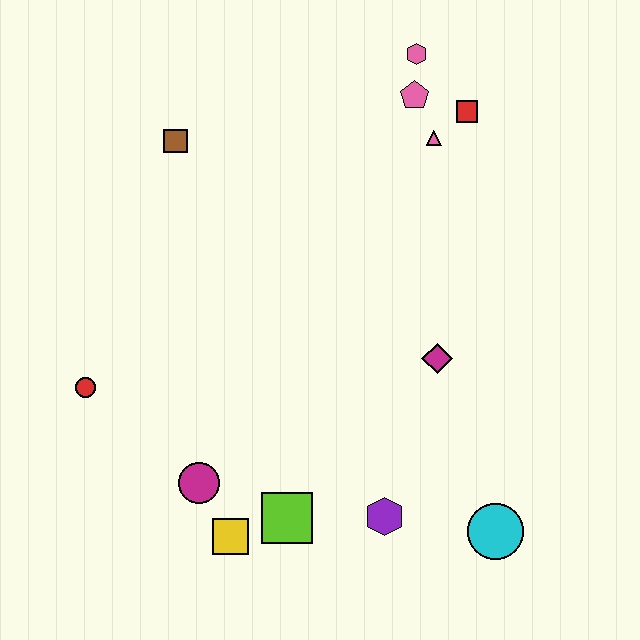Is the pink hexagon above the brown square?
Yes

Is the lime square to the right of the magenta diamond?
No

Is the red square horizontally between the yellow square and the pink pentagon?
No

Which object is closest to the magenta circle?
The yellow square is closest to the magenta circle.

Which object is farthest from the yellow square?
The pink hexagon is farthest from the yellow square.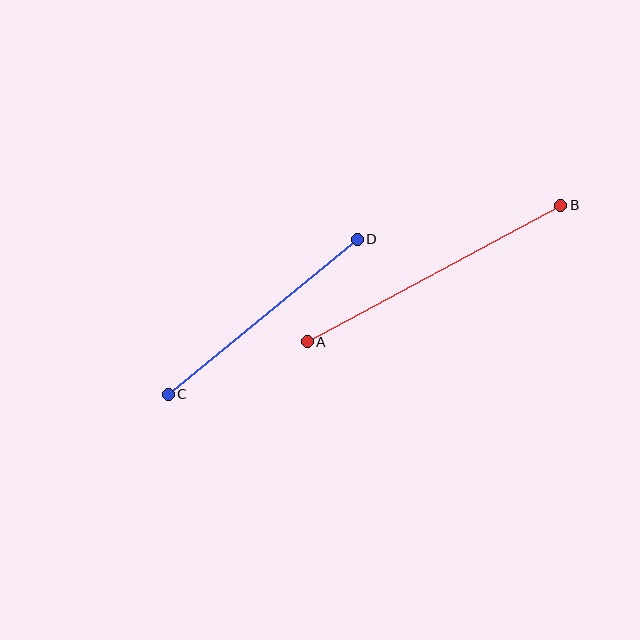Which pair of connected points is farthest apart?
Points A and B are farthest apart.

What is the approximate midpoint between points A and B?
The midpoint is at approximately (434, 273) pixels.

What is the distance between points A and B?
The distance is approximately 288 pixels.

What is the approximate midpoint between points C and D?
The midpoint is at approximately (263, 317) pixels.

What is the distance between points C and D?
The distance is approximately 244 pixels.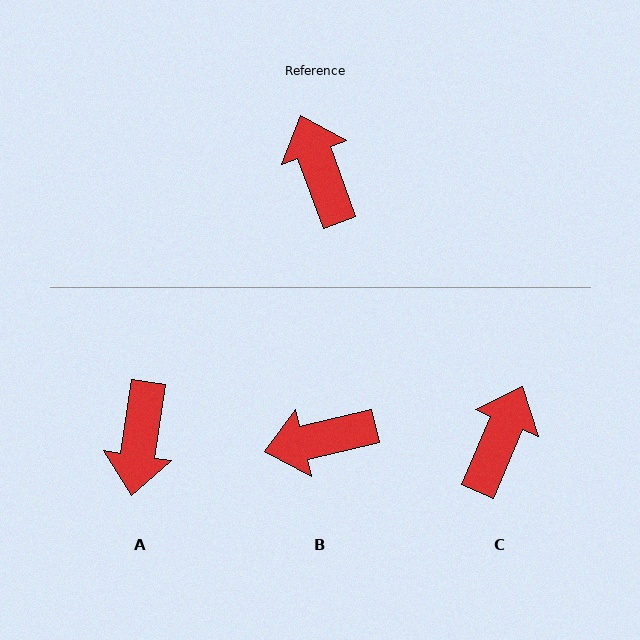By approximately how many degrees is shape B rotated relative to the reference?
Approximately 83 degrees counter-clockwise.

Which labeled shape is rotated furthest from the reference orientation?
A, about 151 degrees away.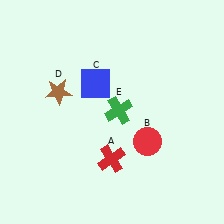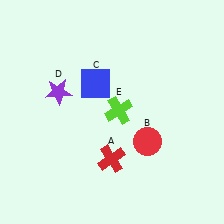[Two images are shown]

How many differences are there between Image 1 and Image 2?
There are 2 differences between the two images.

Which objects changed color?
D changed from brown to purple. E changed from green to lime.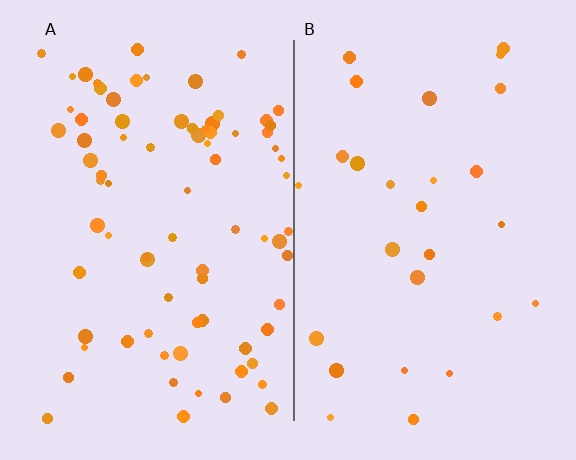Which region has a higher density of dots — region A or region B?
A (the left).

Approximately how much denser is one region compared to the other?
Approximately 2.9× — region A over region B.